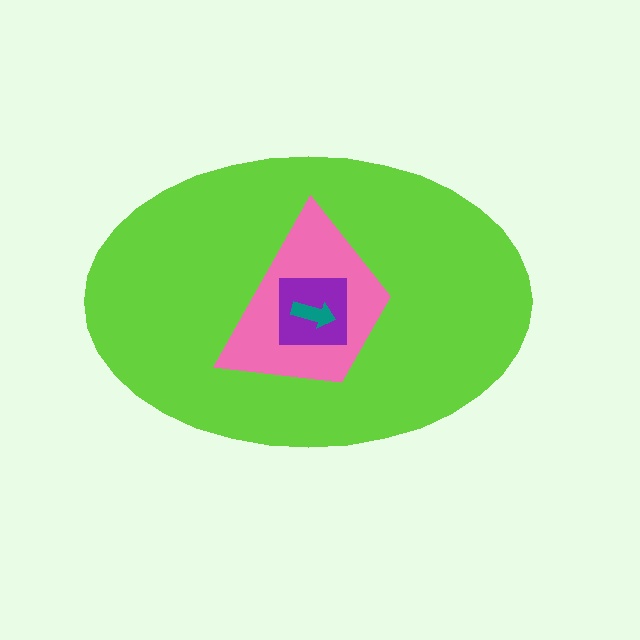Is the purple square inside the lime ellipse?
Yes.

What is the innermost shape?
The teal arrow.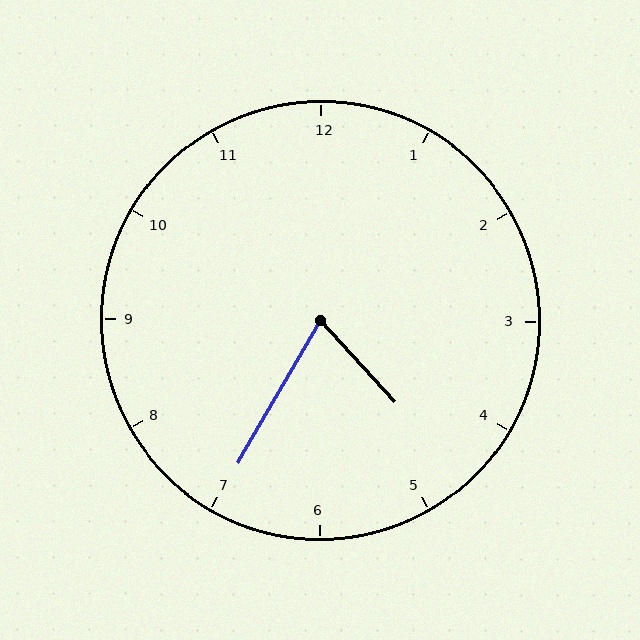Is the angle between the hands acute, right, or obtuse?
It is acute.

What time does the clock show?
4:35.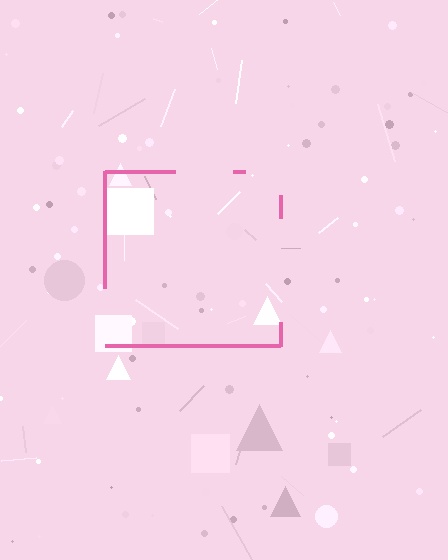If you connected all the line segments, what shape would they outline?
They would outline a square.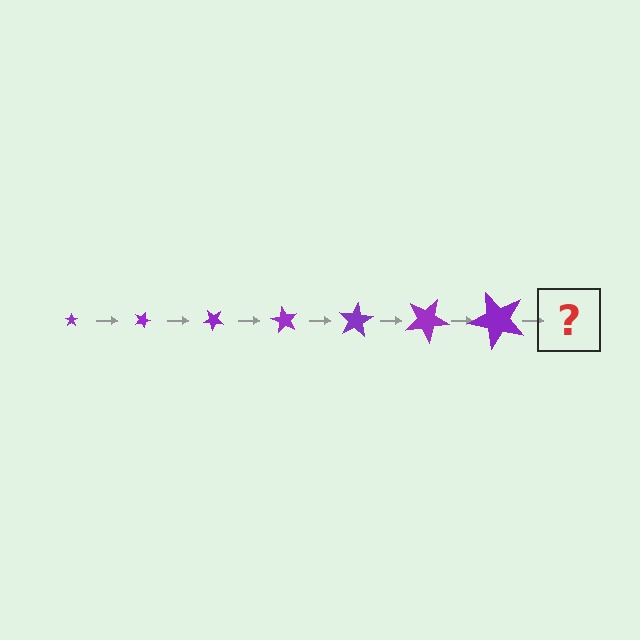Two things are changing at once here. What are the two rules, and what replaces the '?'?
The two rules are that the star grows larger each step and it rotates 20 degrees each step. The '?' should be a star, larger than the previous one and rotated 140 degrees from the start.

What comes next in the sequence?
The next element should be a star, larger than the previous one and rotated 140 degrees from the start.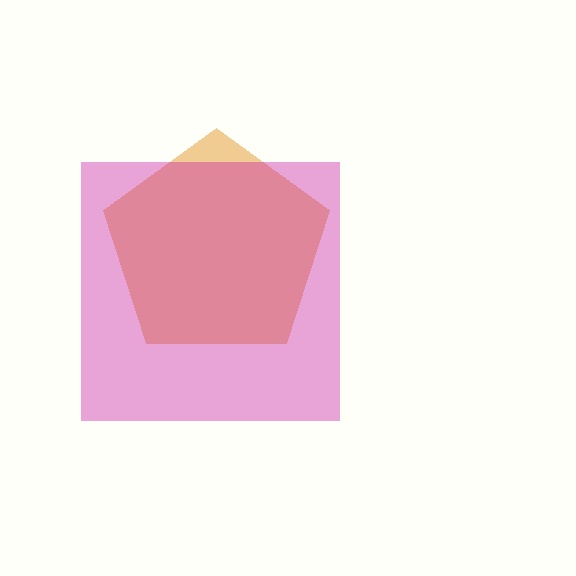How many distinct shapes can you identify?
There are 2 distinct shapes: an orange pentagon, a magenta square.